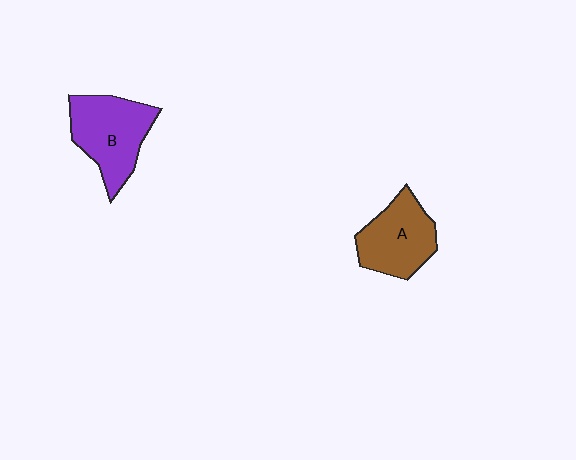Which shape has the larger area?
Shape B (purple).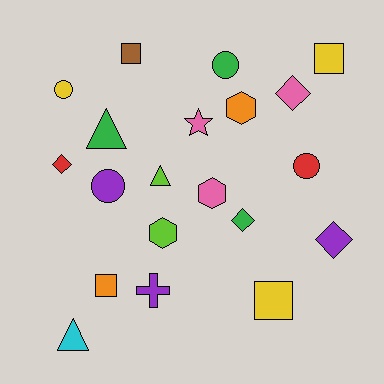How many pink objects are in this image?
There are 3 pink objects.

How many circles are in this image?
There are 4 circles.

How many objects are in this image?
There are 20 objects.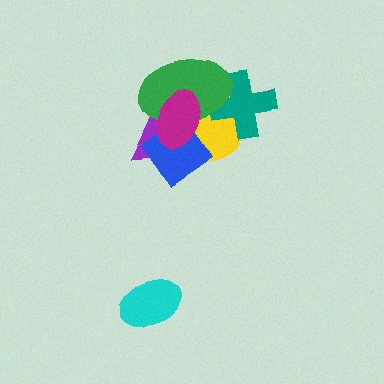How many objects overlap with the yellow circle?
5 objects overlap with the yellow circle.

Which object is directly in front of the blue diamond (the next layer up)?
The green ellipse is directly in front of the blue diamond.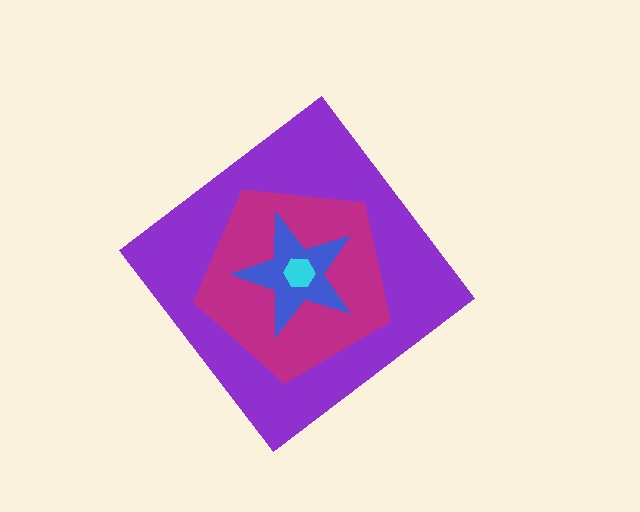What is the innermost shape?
The cyan hexagon.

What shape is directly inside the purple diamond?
The magenta pentagon.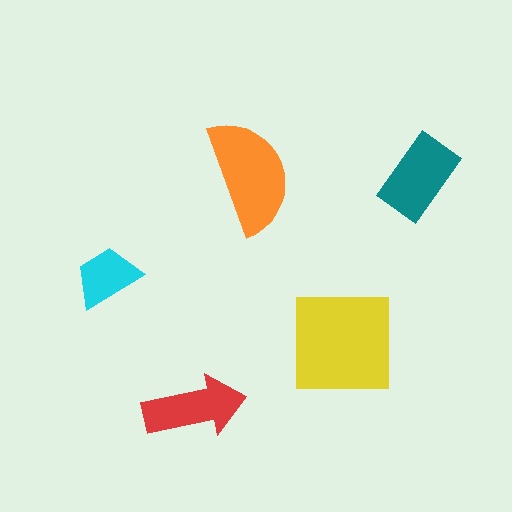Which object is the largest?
The yellow square.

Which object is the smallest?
The cyan trapezoid.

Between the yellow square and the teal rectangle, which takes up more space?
The yellow square.